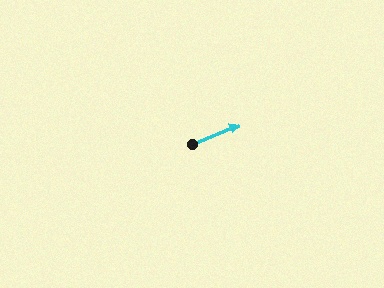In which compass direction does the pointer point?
East.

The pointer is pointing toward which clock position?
Roughly 2 o'clock.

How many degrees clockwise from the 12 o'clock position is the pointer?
Approximately 68 degrees.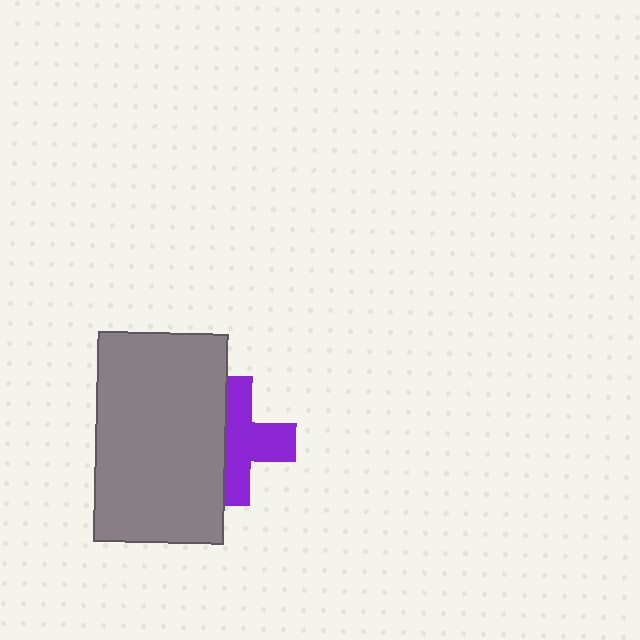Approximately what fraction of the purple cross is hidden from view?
Roughly 44% of the purple cross is hidden behind the gray rectangle.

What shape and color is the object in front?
The object in front is a gray rectangle.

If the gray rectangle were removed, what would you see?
You would see the complete purple cross.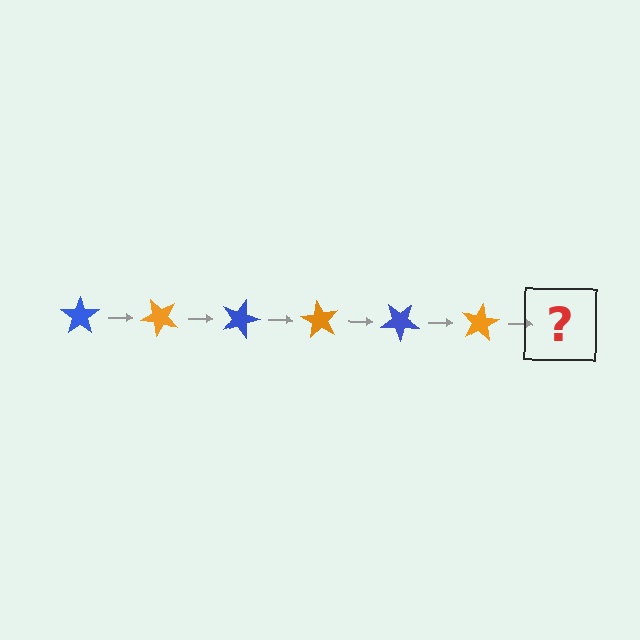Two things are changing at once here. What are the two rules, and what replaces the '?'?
The two rules are that it rotates 45 degrees each step and the color cycles through blue and orange. The '?' should be a blue star, rotated 270 degrees from the start.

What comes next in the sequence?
The next element should be a blue star, rotated 270 degrees from the start.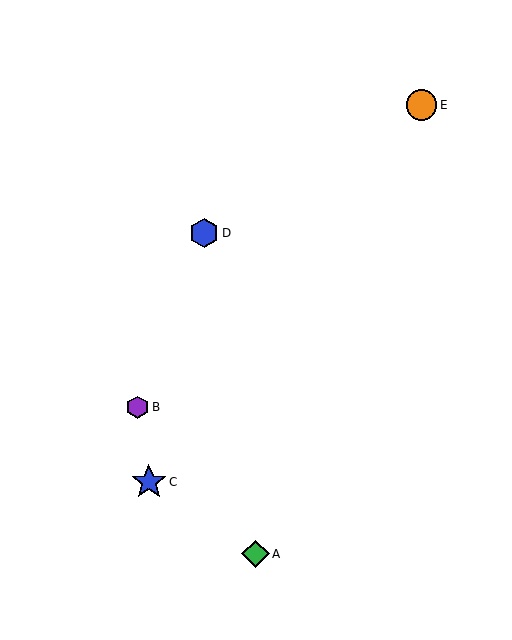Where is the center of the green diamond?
The center of the green diamond is at (255, 554).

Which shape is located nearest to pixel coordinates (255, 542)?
The green diamond (labeled A) at (255, 554) is nearest to that location.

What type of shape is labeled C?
Shape C is a blue star.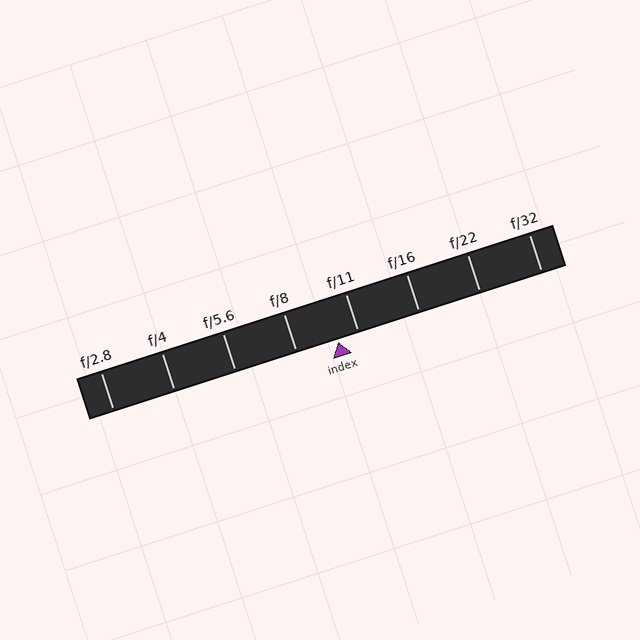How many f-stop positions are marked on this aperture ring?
There are 8 f-stop positions marked.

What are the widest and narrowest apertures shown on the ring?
The widest aperture shown is f/2.8 and the narrowest is f/32.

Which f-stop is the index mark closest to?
The index mark is closest to f/11.